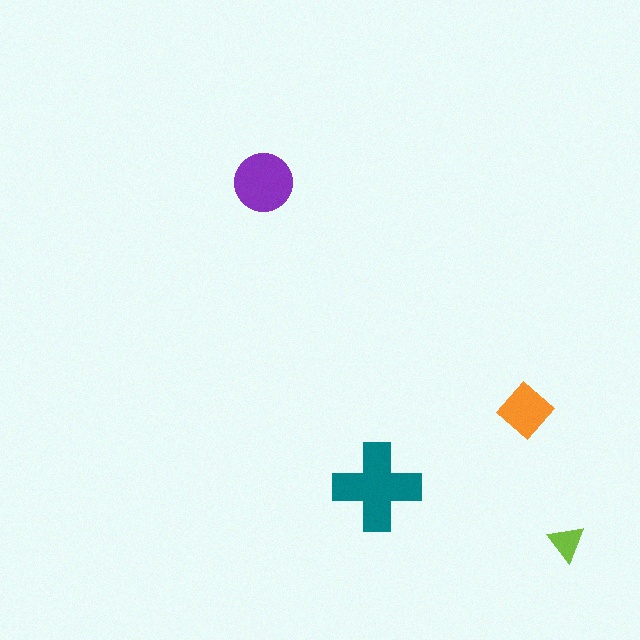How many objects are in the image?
There are 4 objects in the image.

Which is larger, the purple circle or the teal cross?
The teal cross.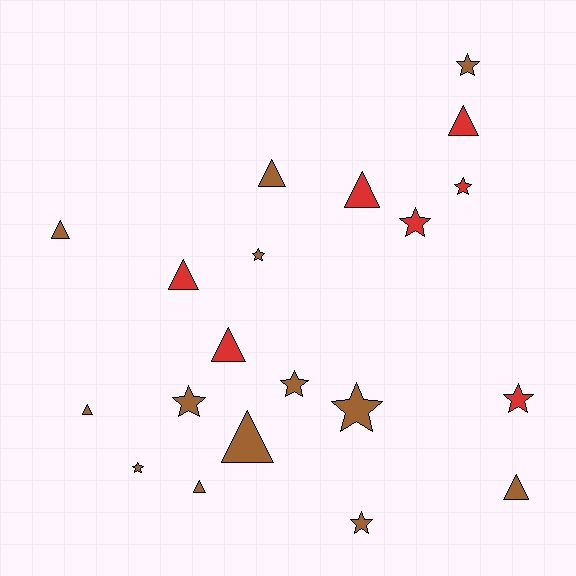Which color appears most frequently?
Brown, with 13 objects.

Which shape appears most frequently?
Star, with 10 objects.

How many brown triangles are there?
There are 6 brown triangles.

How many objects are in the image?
There are 20 objects.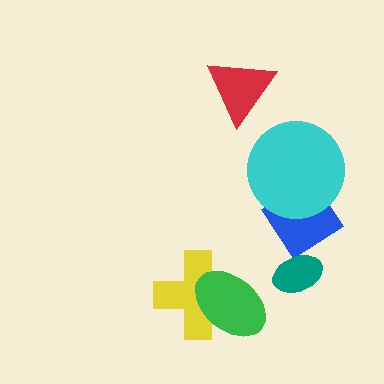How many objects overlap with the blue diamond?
2 objects overlap with the blue diamond.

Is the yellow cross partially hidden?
Yes, it is partially covered by another shape.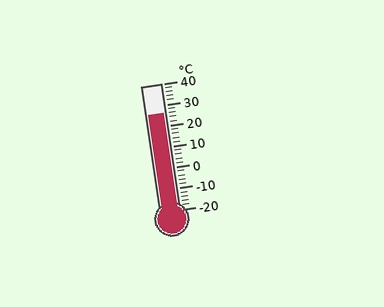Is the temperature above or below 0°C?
The temperature is above 0°C.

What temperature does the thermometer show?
The thermometer shows approximately 26°C.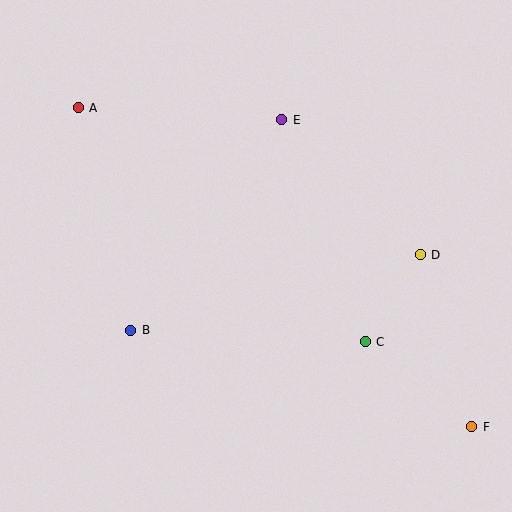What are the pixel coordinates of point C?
Point C is at (365, 342).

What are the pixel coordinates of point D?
Point D is at (420, 255).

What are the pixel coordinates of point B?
Point B is at (131, 330).